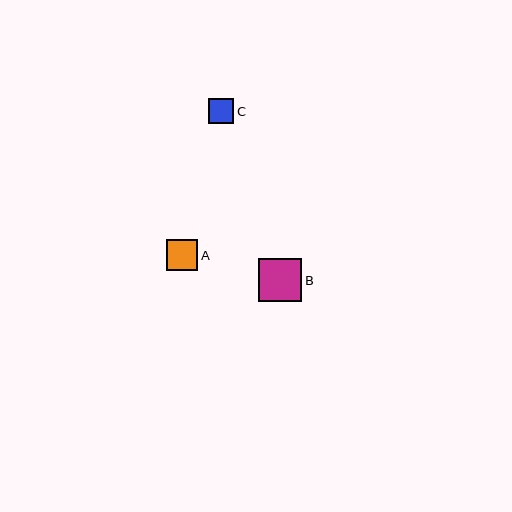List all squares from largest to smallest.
From largest to smallest: B, A, C.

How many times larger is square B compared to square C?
Square B is approximately 1.7 times the size of square C.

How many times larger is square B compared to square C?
Square B is approximately 1.7 times the size of square C.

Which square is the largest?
Square B is the largest with a size of approximately 43 pixels.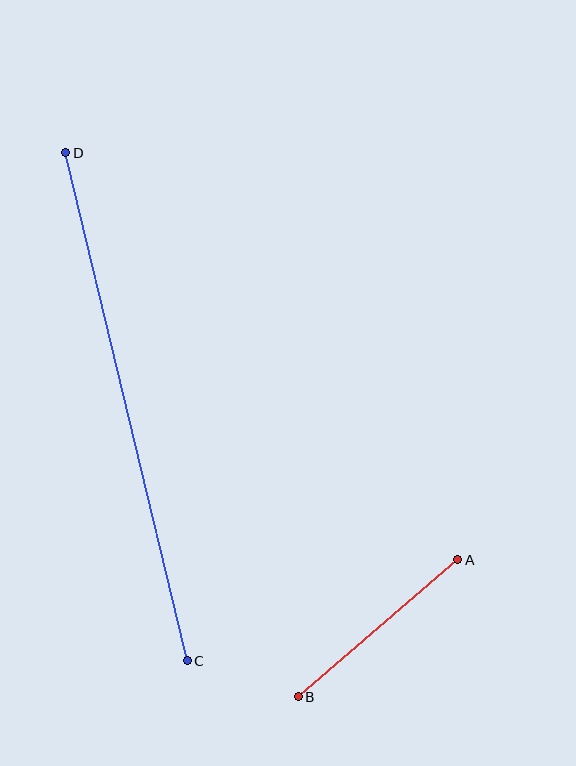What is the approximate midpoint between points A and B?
The midpoint is at approximately (378, 628) pixels.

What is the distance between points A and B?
The distance is approximately 210 pixels.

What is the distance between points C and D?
The distance is approximately 522 pixels.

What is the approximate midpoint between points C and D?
The midpoint is at approximately (126, 407) pixels.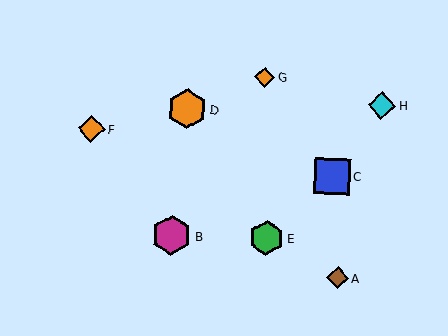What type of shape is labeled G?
Shape G is an orange diamond.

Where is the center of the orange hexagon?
The center of the orange hexagon is at (187, 109).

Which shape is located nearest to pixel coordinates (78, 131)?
The orange diamond (labeled F) at (91, 129) is nearest to that location.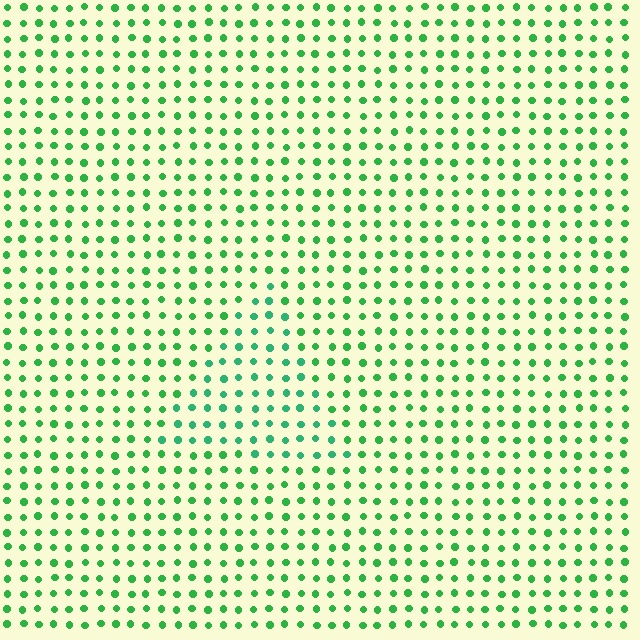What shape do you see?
I see a triangle.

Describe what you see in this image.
The image is filled with small green elements in a uniform arrangement. A triangle-shaped region is visible where the elements are tinted to a slightly different hue, forming a subtle color boundary.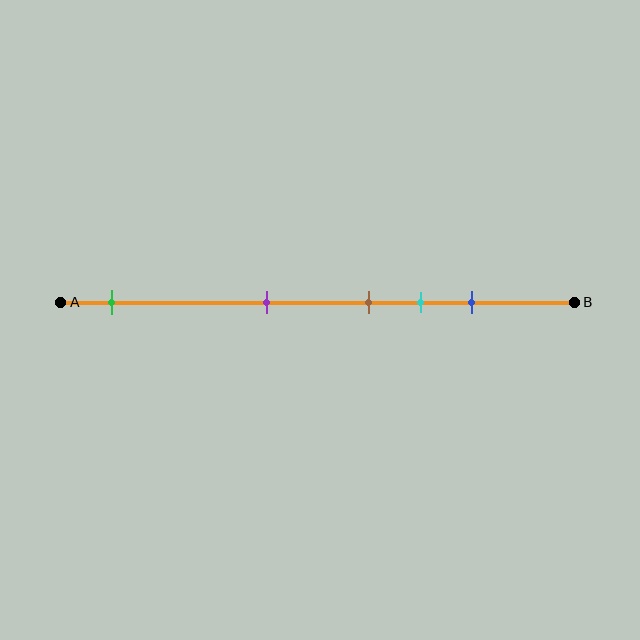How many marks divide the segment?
There are 5 marks dividing the segment.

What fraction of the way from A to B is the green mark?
The green mark is approximately 10% (0.1) of the way from A to B.